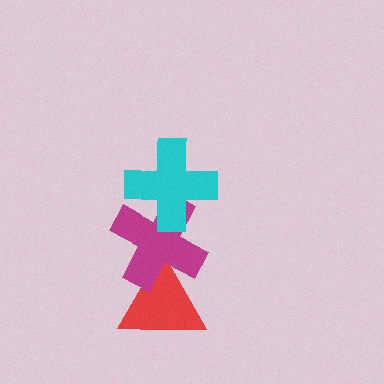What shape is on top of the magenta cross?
The cyan cross is on top of the magenta cross.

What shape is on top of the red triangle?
The magenta cross is on top of the red triangle.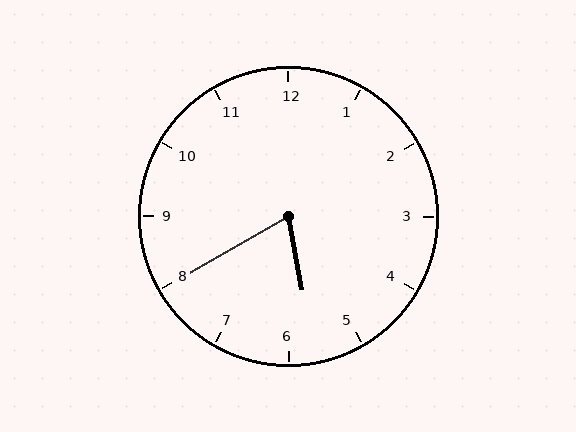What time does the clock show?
5:40.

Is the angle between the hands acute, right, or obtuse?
It is acute.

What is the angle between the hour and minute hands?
Approximately 70 degrees.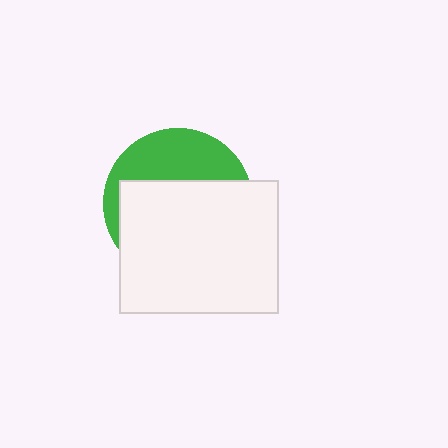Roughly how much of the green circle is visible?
A small part of it is visible (roughly 35%).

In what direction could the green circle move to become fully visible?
The green circle could move up. That would shift it out from behind the white rectangle entirely.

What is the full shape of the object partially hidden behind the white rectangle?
The partially hidden object is a green circle.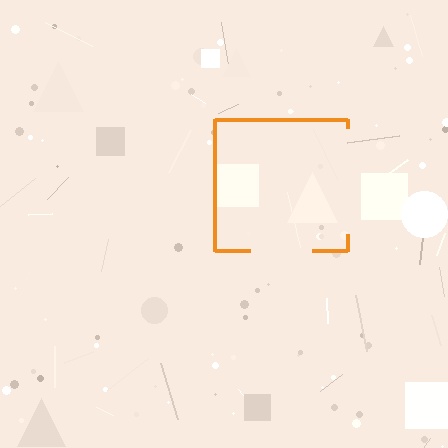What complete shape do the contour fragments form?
The contour fragments form a square.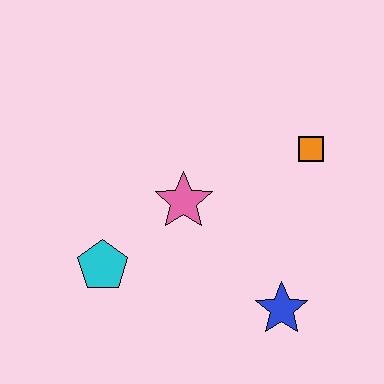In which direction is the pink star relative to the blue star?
The pink star is above the blue star.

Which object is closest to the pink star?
The cyan pentagon is closest to the pink star.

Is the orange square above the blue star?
Yes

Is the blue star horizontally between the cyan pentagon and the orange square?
Yes